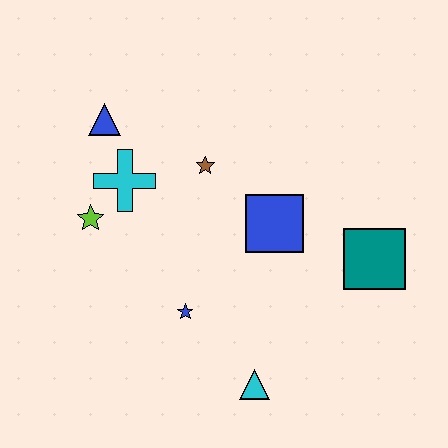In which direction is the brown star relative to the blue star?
The brown star is above the blue star.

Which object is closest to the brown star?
The cyan cross is closest to the brown star.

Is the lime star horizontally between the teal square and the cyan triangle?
No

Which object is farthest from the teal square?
The blue triangle is farthest from the teal square.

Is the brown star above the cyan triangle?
Yes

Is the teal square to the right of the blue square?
Yes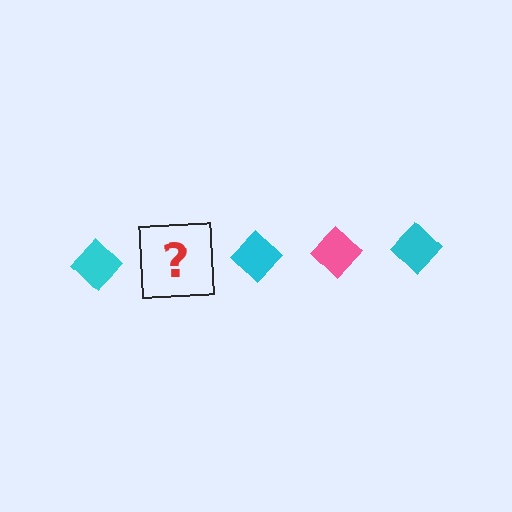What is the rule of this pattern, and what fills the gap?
The rule is that the pattern cycles through cyan, pink diamonds. The gap should be filled with a pink diamond.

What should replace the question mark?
The question mark should be replaced with a pink diamond.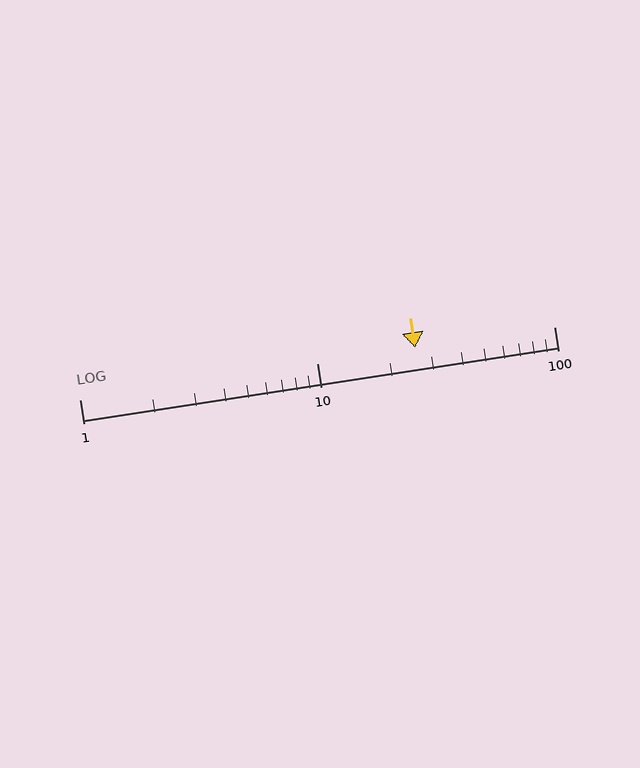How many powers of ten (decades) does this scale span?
The scale spans 2 decades, from 1 to 100.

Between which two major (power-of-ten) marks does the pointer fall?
The pointer is between 10 and 100.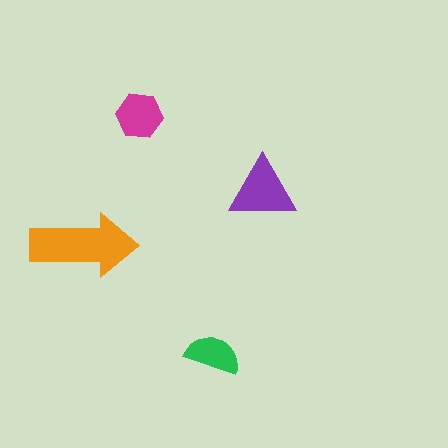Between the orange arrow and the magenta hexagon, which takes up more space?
The orange arrow.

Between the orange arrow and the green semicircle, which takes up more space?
The orange arrow.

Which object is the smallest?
The green semicircle.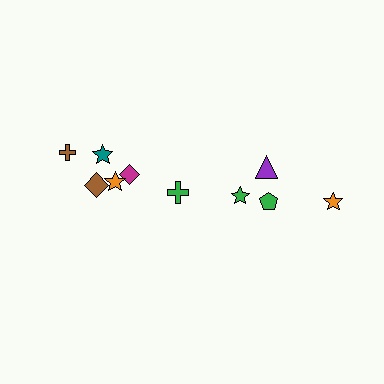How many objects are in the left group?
There are 6 objects.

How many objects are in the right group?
There are 4 objects.